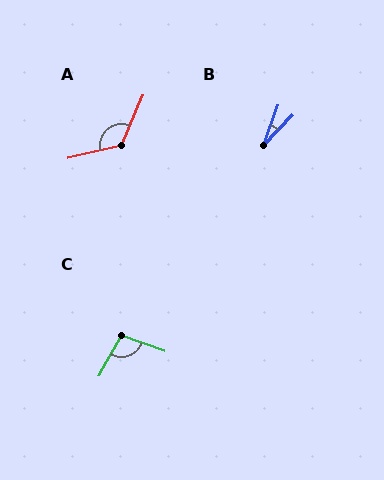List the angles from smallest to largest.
B (24°), C (100°), A (125°).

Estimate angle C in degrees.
Approximately 100 degrees.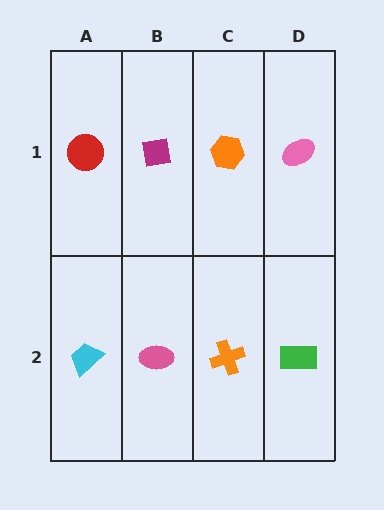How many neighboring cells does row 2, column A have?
2.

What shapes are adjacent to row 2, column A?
A red circle (row 1, column A), a pink ellipse (row 2, column B).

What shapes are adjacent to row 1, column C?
An orange cross (row 2, column C), a magenta square (row 1, column B), a pink ellipse (row 1, column D).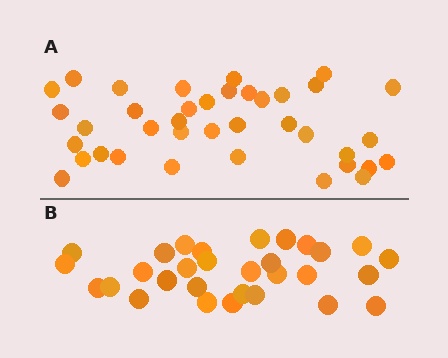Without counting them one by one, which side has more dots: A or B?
Region A (the top region) has more dots.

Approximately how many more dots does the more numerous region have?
Region A has roughly 8 or so more dots than region B.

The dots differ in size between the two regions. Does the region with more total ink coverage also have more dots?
No. Region B has more total ink coverage because its dots are larger, but region A actually contains more individual dots. Total area can be misleading — the number of items is what matters here.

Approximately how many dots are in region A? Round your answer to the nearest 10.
About 40 dots. (The exact count is 38, which rounds to 40.)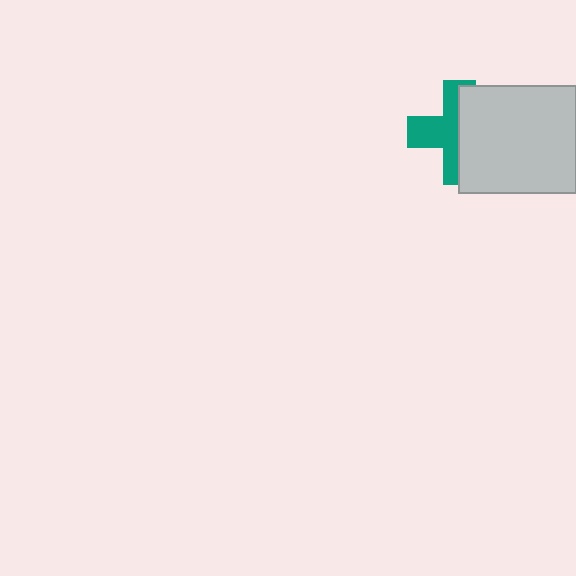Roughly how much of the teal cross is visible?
About half of it is visible (roughly 48%).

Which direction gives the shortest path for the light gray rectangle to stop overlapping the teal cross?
Moving right gives the shortest separation.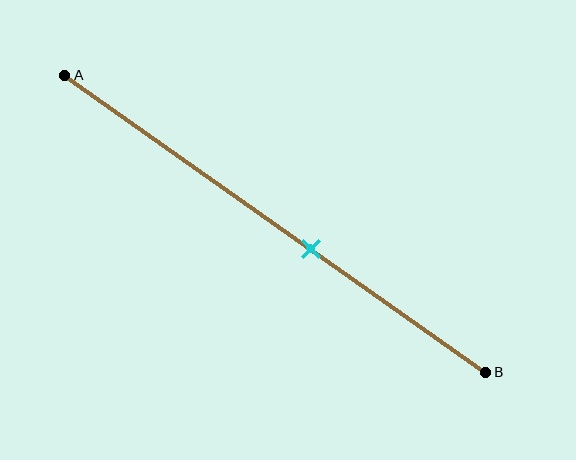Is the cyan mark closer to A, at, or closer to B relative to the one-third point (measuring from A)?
The cyan mark is closer to point B than the one-third point of segment AB.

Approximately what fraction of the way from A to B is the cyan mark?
The cyan mark is approximately 60% of the way from A to B.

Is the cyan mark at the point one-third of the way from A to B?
No, the mark is at about 60% from A, not at the 33% one-third point.